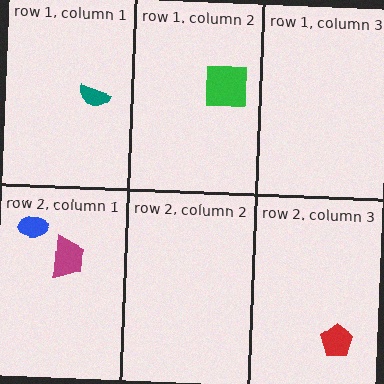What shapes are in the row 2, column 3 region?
The red pentagon.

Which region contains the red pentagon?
The row 2, column 3 region.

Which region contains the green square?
The row 1, column 2 region.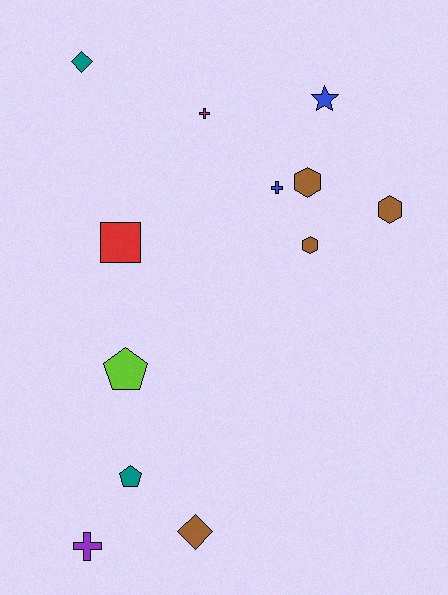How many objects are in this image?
There are 12 objects.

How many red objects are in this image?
There is 1 red object.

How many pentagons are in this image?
There are 2 pentagons.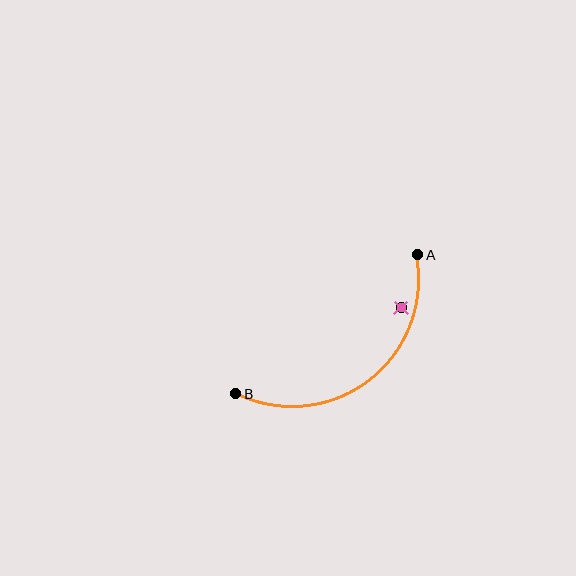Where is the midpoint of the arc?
The arc midpoint is the point on the curve farthest from the straight line joining A and B. It sits below and to the right of that line.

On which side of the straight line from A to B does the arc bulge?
The arc bulges below and to the right of the straight line connecting A and B.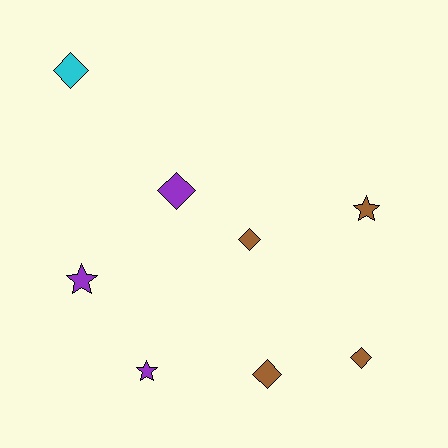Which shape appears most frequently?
Diamond, with 5 objects.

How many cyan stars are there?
There are no cyan stars.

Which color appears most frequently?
Brown, with 4 objects.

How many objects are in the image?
There are 8 objects.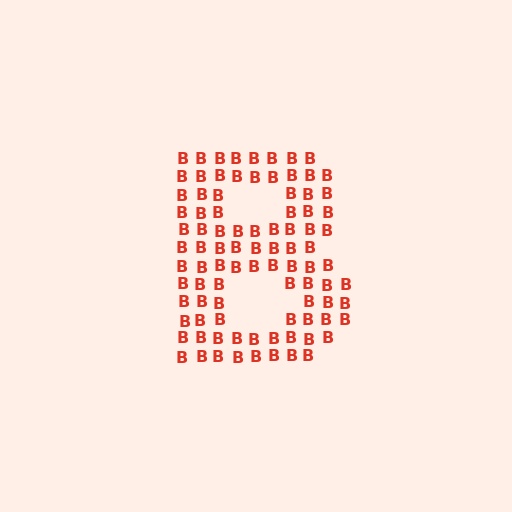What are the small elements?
The small elements are letter B's.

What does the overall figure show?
The overall figure shows the letter B.